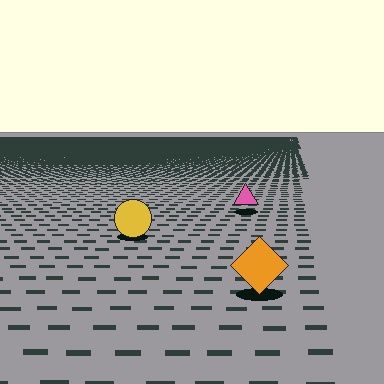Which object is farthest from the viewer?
The pink triangle is farthest from the viewer. It appears smaller and the ground texture around it is denser.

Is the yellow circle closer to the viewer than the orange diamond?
No. The orange diamond is closer — you can tell from the texture gradient: the ground texture is coarser near it.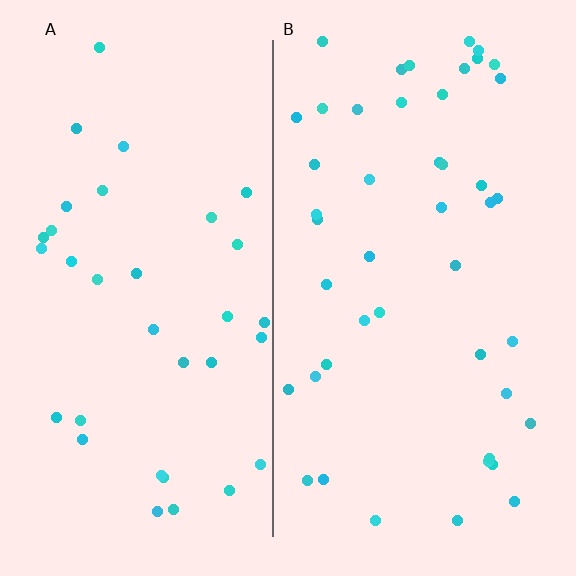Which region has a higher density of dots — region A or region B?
B (the right).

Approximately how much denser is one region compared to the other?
Approximately 1.3× — region B over region A.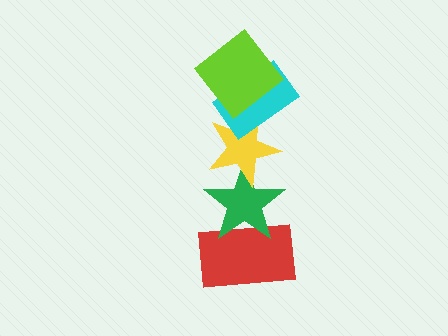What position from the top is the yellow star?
The yellow star is 3rd from the top.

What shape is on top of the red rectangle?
The green star is on top of the red rectangle.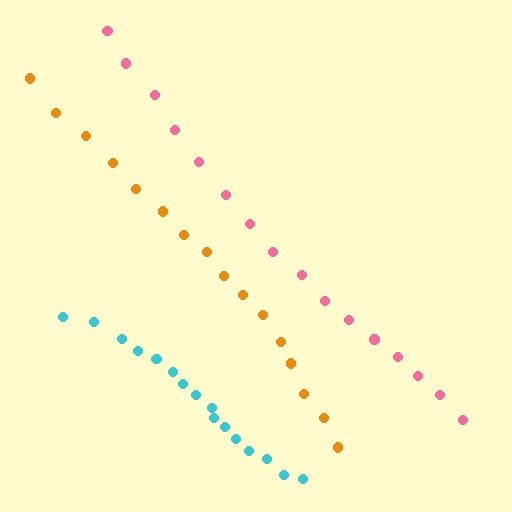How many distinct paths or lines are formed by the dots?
There are 3 distinct paths.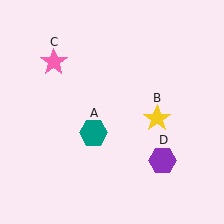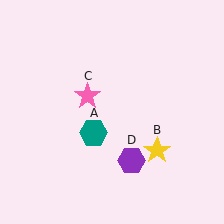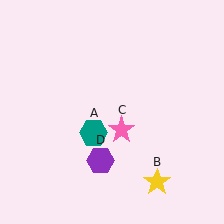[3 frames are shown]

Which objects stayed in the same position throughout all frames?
Teal hexagon (object A) remained stationary.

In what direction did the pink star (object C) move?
The pink star (object C) moved down and to the right.